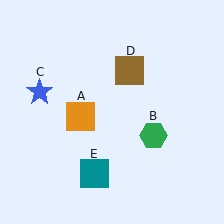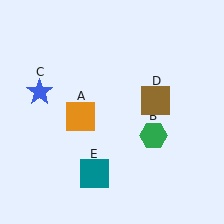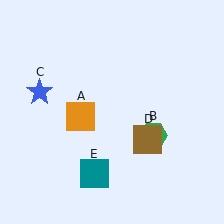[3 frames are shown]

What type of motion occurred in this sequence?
The brown square (object D) rotated clockwise around the center of the scene.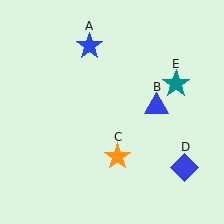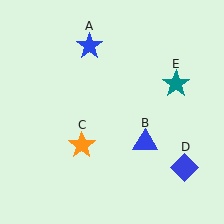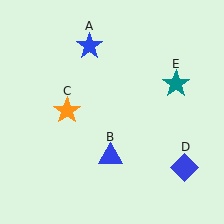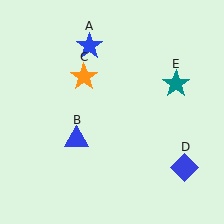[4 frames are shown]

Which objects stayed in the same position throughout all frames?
Blue star (object A) and blue diamond (object D) and teal star (object E) remained stationary.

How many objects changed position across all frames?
2 objects changed position: blue triangle (object B), orange star (object C).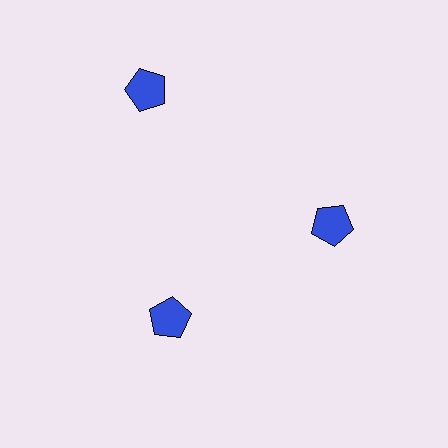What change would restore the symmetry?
The symmetry would be restored by moving it inward, back onto the ring so that all 3 pentagons sit at equal angles and equal distance from the center.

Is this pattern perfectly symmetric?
No. The 3 blue pentagons are arranged in a ring, but one element near the 11 o'clock position is pushed outward from the center, breaking the 3-fold rotational symmetry.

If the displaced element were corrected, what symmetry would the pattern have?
It would have 3-fold rotational symmetry — the pattern would map onto itself every 120 degrees.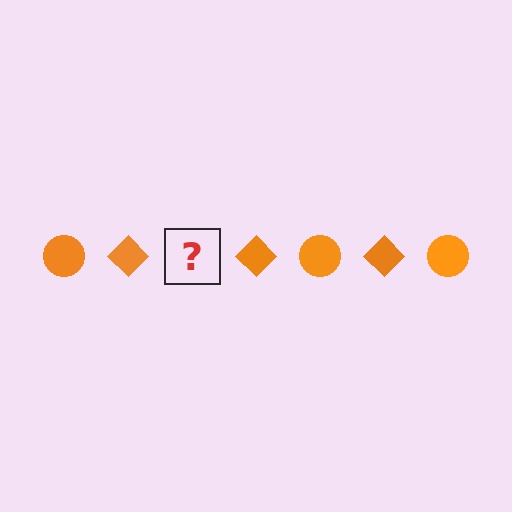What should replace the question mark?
The question mark should be replaced with an orange circle.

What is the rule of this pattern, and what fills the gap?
The rule is that the pattern cycles through circle, diamond shapes in orange. The gap should be filled with an orange circle.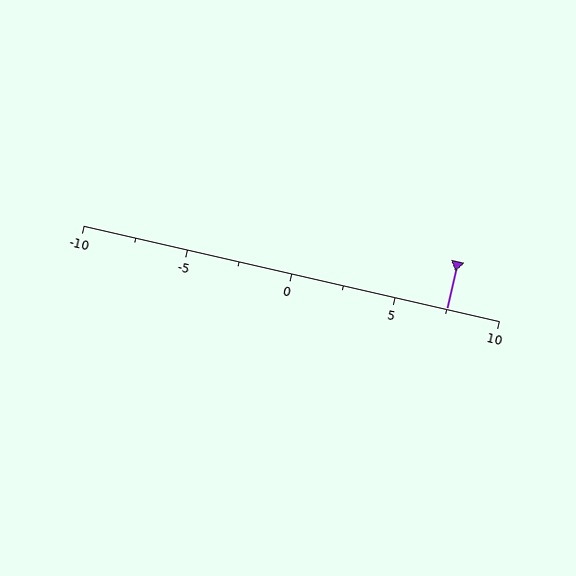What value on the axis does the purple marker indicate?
The marker indicates approximately 7.5.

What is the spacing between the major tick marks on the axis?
The major ticks are spaced 5 apart.